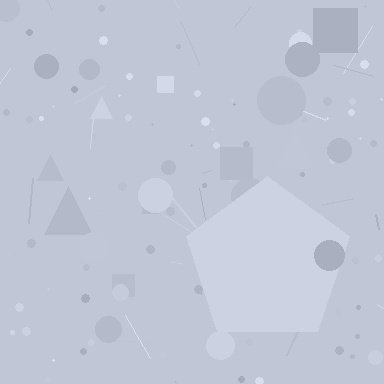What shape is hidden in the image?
A pentagon is hidden in the image.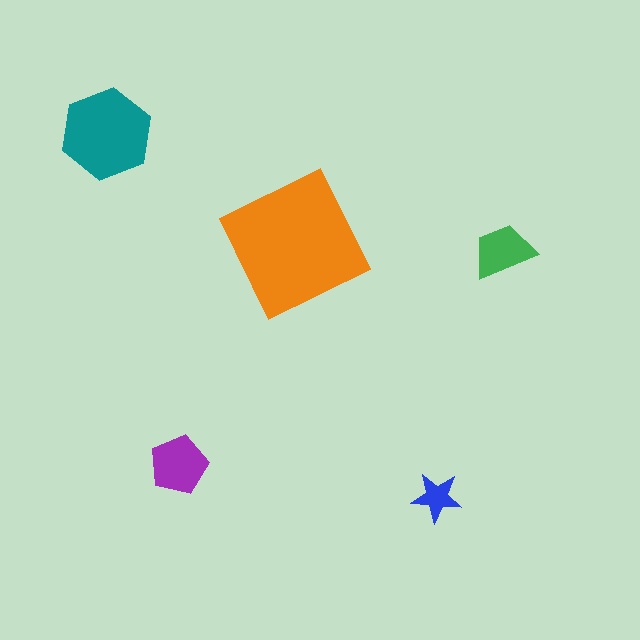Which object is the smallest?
The blue star.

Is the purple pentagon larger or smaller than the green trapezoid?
Larger.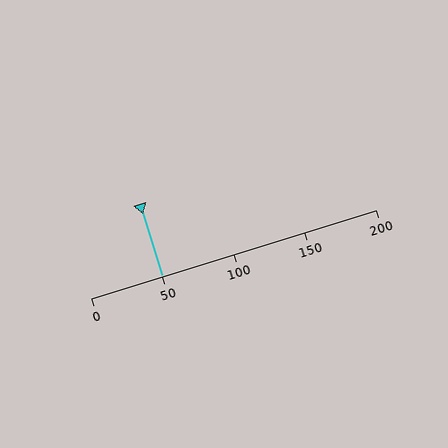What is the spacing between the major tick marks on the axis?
The major ticks are spaced 50 apart.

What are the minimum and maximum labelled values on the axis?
The axis runs from 0 to 200.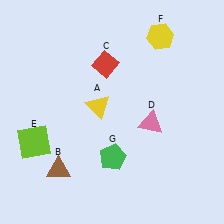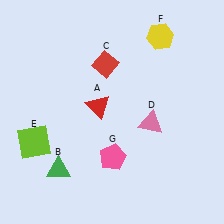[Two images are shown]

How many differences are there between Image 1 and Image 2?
There are 3 differences between the two images.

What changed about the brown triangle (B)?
In Image 1, B is brown. In Image 2, it changed to green.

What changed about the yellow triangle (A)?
In Image 1, A is yellow. In Image 2, it changed to red.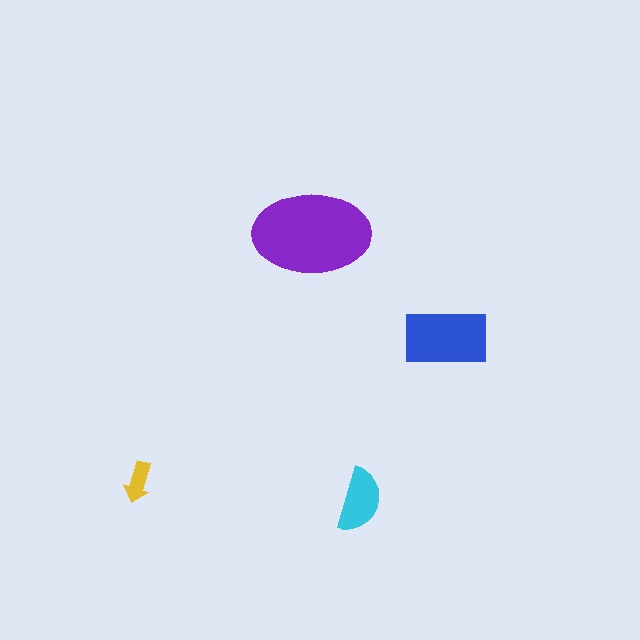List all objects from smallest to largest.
The yellow arrow, the cyan semicircle, the blue rectangle, the purple ellipse.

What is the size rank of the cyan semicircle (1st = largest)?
3rd.